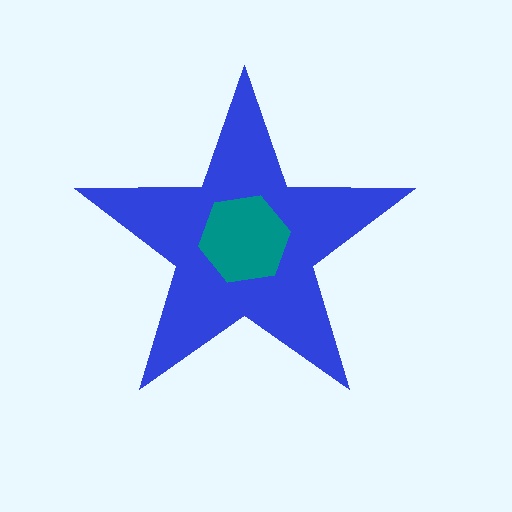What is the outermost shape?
The blue star.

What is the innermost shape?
The teal hexagon.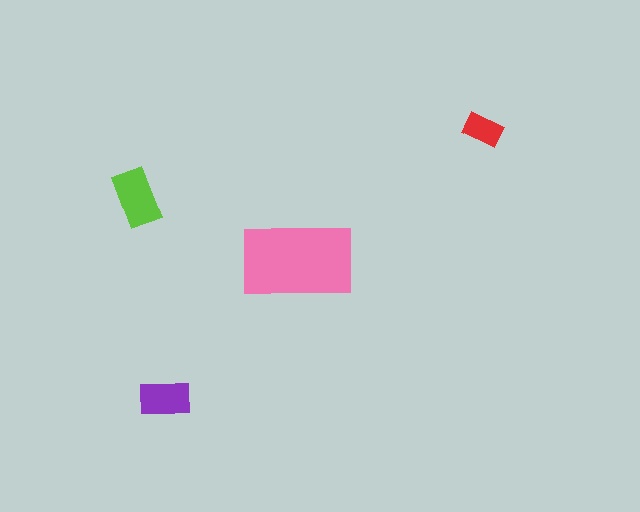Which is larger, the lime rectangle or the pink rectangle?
The pink one.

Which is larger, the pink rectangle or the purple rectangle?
The pink one.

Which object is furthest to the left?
The lime rectangle is leftmost.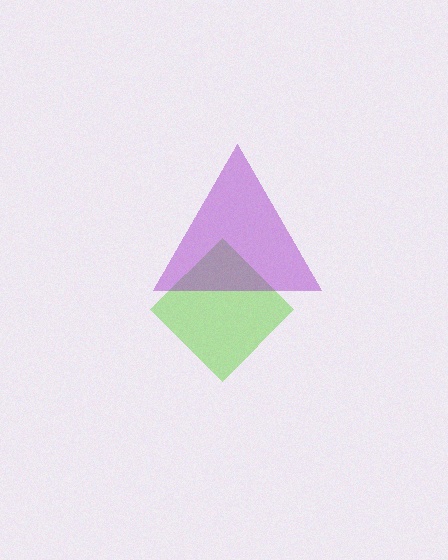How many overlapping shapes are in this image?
There are 2 overlapping shapes in the image.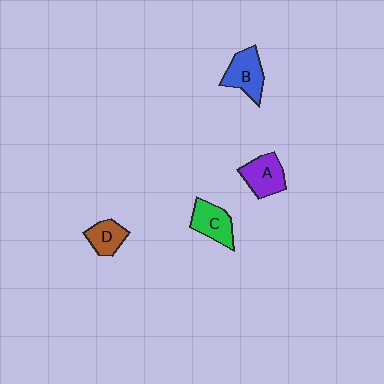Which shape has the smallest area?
Shape D (brown).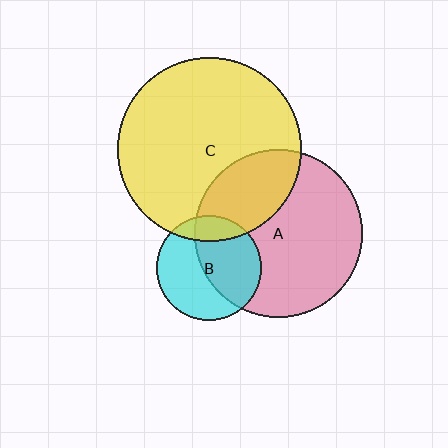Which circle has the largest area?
Circle C (yellow).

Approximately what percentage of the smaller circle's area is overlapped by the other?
Approximately 30%.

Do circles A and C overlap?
Yes.